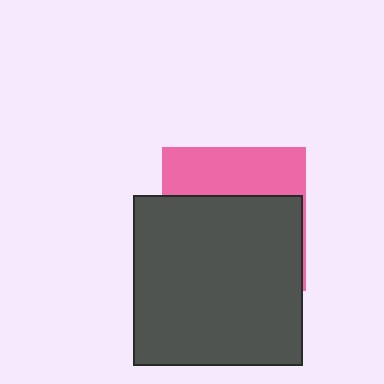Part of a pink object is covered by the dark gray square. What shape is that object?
It is a square.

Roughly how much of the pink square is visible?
A small part of it is visible (roughly 34%).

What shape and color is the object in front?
The object in front is a dark gray square.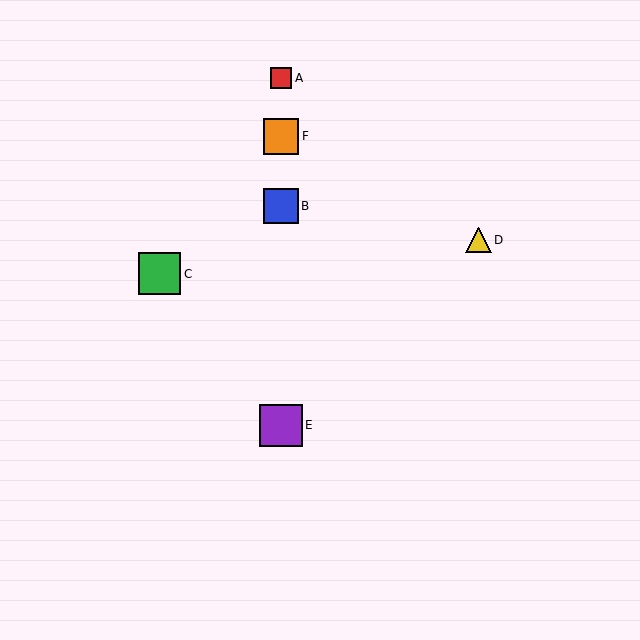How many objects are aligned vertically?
4 objects (A, B, E, F) are aligned vertically.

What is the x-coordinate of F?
Object F is at x≈281.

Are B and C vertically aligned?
No, B is at x≈281 and C is at x≈160.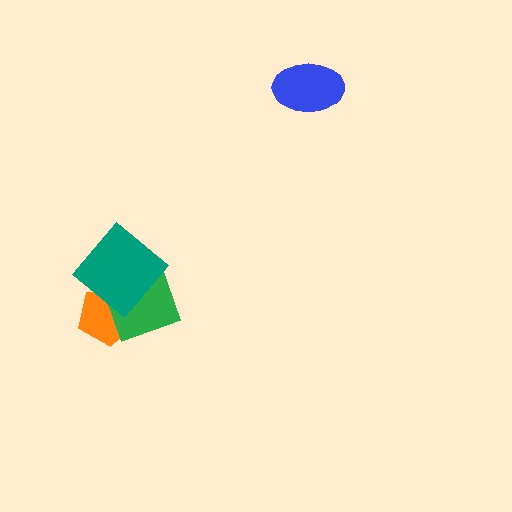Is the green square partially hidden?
Yes, it is partially covered by another shape.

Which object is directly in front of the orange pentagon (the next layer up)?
The green square is directly in front of the orange pentagon.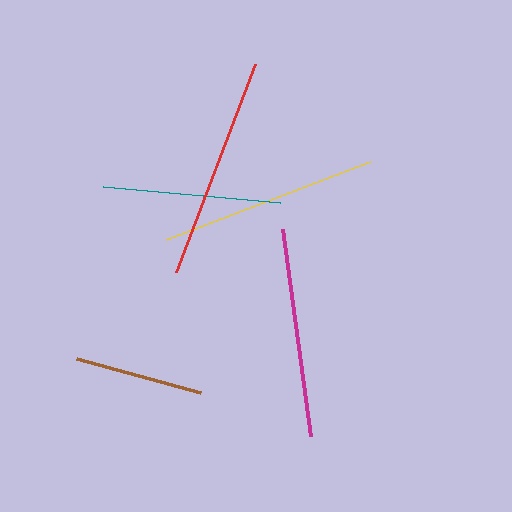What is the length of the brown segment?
The brown segment is approximately 128 pixels long.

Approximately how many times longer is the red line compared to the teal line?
The red line is approximately 1.3 times the length of the teal line.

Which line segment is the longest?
The red line is the longest at approximately 223 pixels.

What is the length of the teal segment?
The teal segment is approximately 178 pixels long.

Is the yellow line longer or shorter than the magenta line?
The yellow line is longer than the magenta line.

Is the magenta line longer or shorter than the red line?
The red line is longer than the magenta line.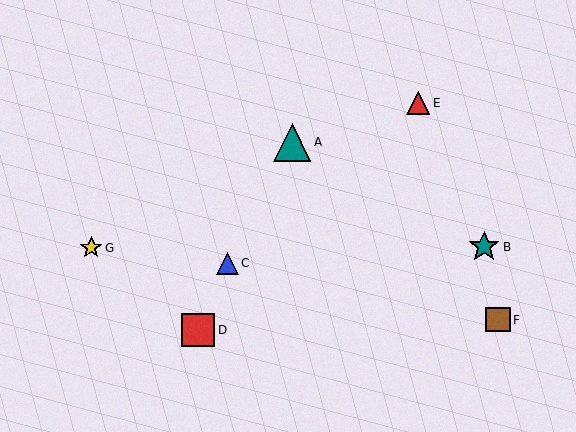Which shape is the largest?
The teal triangle (labeled A) is the largest.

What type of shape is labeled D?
Shape D is a red square.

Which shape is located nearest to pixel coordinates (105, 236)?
The yellow star (labeled G) at (91, 248) is nearest to that location.